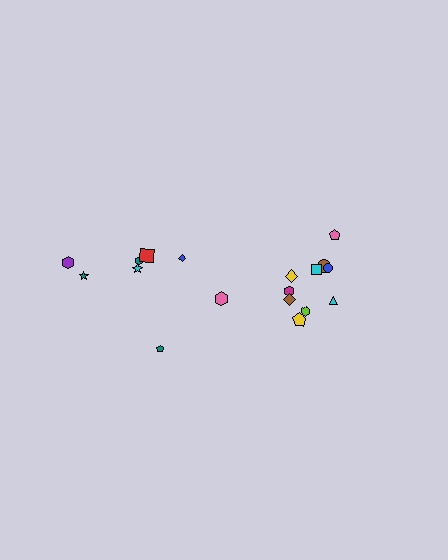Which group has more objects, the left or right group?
The right group.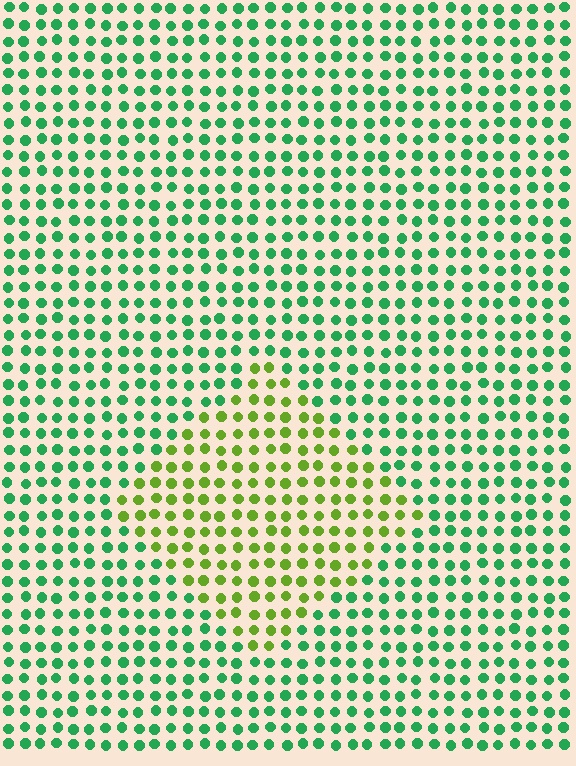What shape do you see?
I see a diamond.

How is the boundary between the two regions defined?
The boundary is defined purely by a slight shift in hue (about 51 degrees). Spacing, size, and orientation are identical on both sides.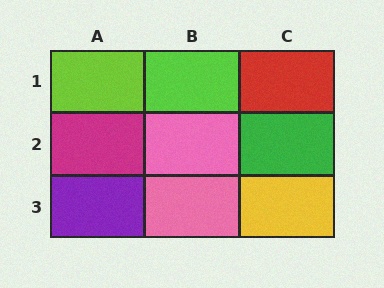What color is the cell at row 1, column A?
Lime.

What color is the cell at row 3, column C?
Yellow.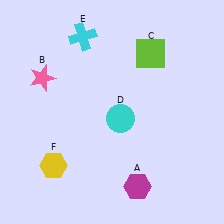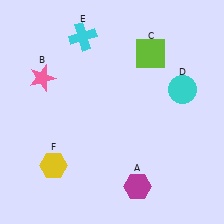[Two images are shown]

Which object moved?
The cyan circle (D) moved right.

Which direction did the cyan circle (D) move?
The cyan circle (D) moved right.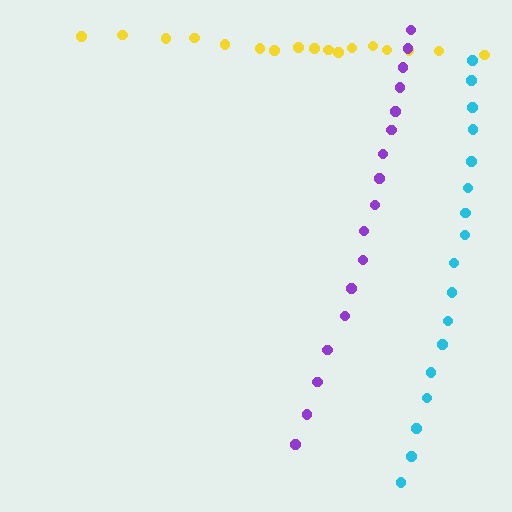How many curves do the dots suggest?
There are 3 distinct paths.